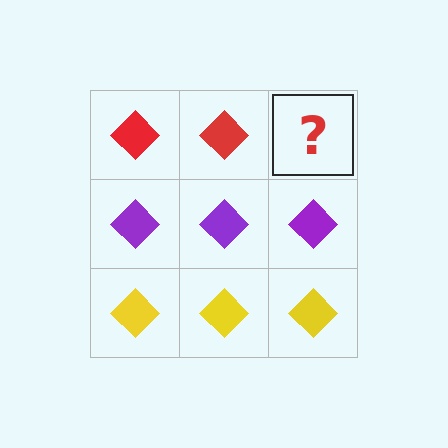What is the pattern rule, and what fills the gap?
The rule is that each row has a consistent color. The gap should be filled with a red diamond.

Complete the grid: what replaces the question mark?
The question mark should be replaced with a red diamond.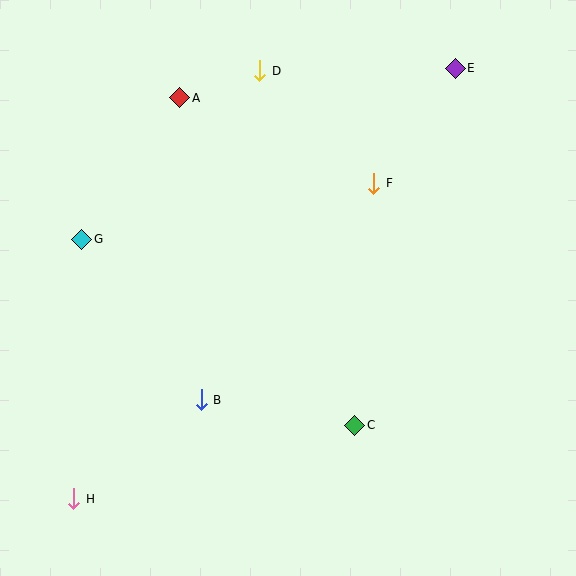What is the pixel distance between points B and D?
The distance between B and D is 334 pixels.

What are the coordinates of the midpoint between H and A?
The midpoint between H and A is at (127, 298).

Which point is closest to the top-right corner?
Point E is closest to the top-right corner.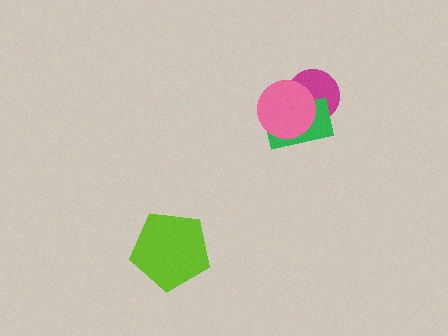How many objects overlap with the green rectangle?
2 objects overlap with the green rectangle.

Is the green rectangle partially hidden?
Yes, it is partially covered by another shape.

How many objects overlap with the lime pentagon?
0 objects overlap with the lime pentagon.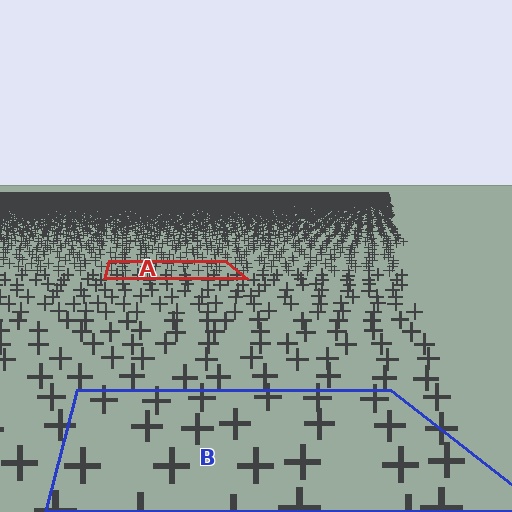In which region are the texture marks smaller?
The texture marks are smaller in region A, because it is farther away.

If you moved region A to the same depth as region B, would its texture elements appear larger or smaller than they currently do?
They would appear larger. At a closer depth, the same texture elements are projected at a bigger on-screen size.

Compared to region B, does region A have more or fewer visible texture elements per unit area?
Region A has more texture elements per unit area — they are packed more densely because it is farther away.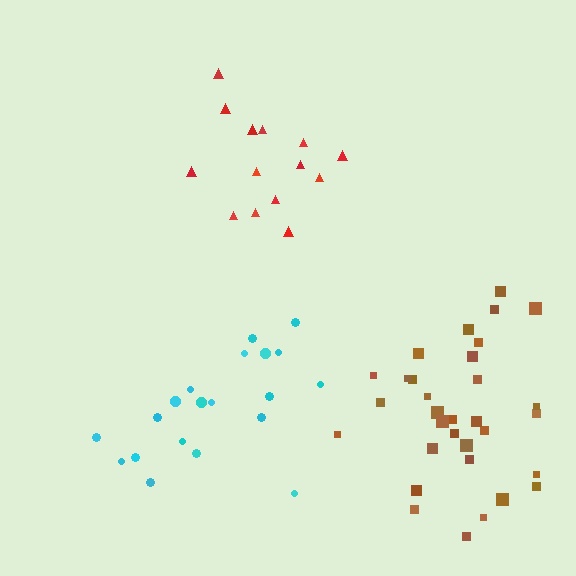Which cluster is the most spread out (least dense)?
Cyan.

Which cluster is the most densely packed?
Red.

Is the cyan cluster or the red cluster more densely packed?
Red.